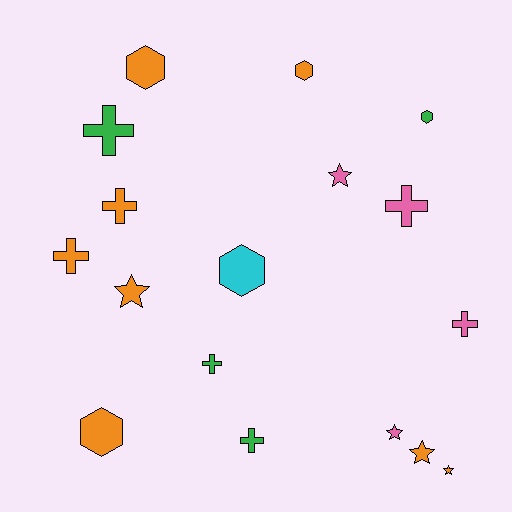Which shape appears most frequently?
Cross, with 7 objects.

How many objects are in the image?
There are 17 objects.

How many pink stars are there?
There are 2 pink stars.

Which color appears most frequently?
Orange, with 8 objects.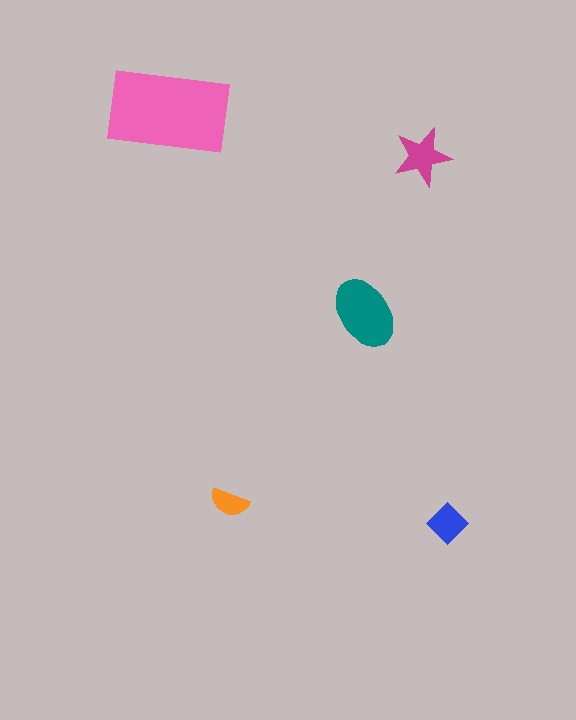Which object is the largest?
The pink rectangle.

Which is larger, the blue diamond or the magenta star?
The magenta star.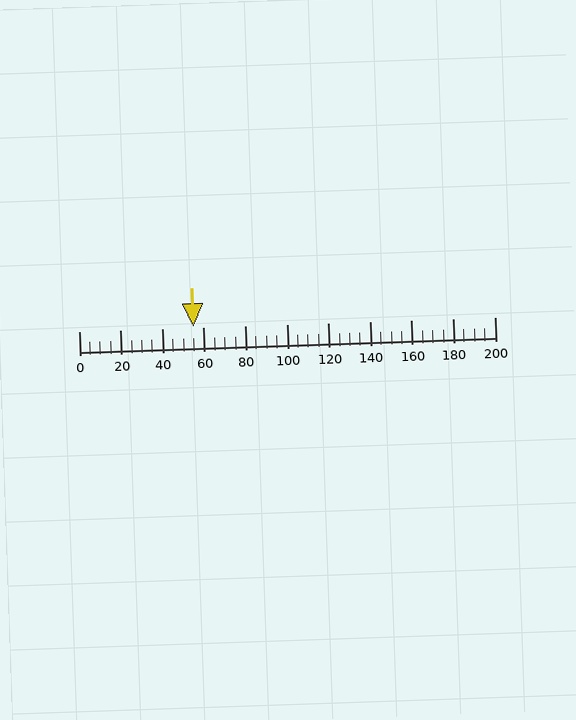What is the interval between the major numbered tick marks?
The major tick marks are spaced 20 units apart.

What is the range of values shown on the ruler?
The ruler shows values from 0 to 200.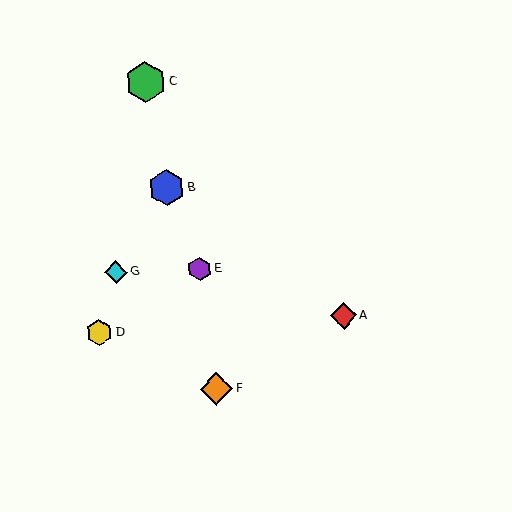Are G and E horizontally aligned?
Yes, both are at y≈272.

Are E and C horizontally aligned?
No, E is at y≈269 and C is at y≈82.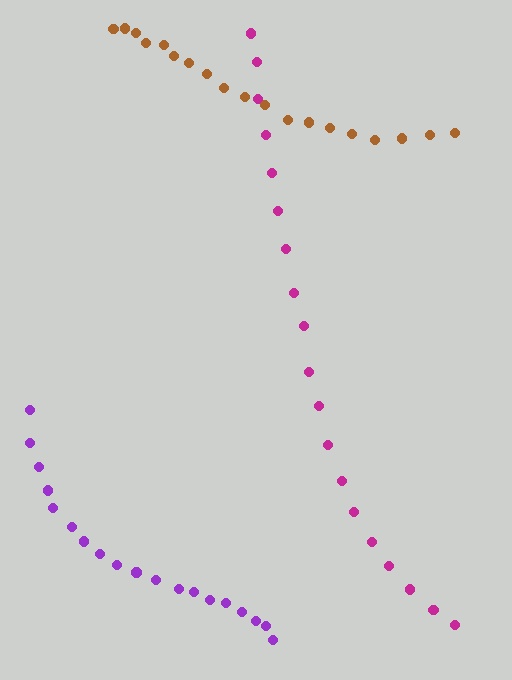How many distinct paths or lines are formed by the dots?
There are 3 distinct paths.